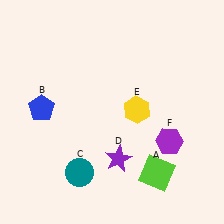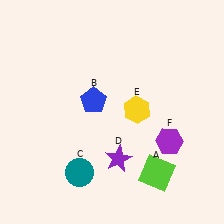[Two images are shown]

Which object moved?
The blue pentagon (B) moved right.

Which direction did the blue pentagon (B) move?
The blue pentagon (B) moved right.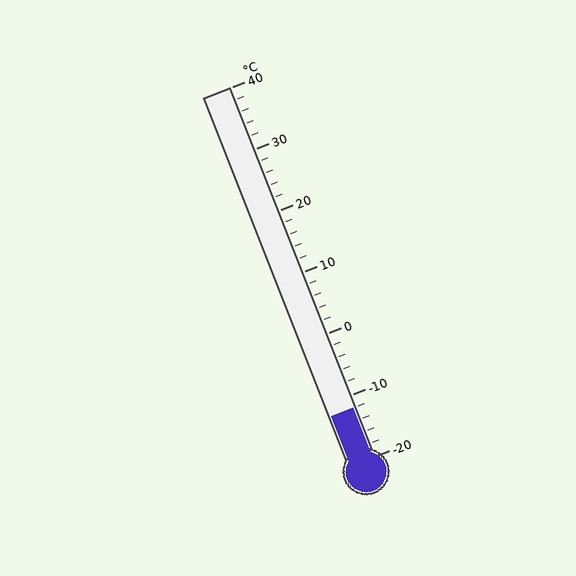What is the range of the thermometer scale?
The thermometer scale ranges from -20°C to 40°C.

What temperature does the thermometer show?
The thermometer shows approximately -12°C.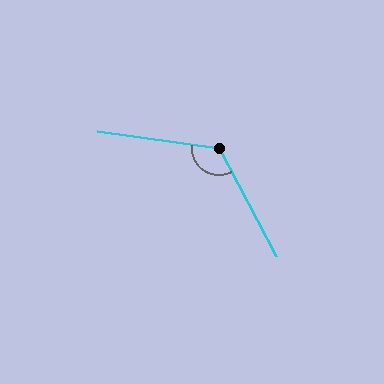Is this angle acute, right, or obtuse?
It is obtuse.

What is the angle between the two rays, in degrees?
Approximately 126 degrees.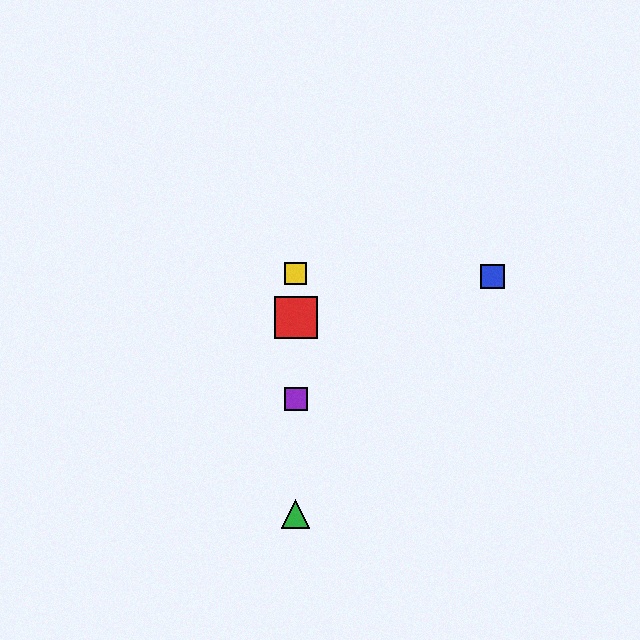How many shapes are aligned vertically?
4 shapes (the red square, the green triangle, the yellow square, the purple square) are aligned vertically.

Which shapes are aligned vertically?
The red square, the green triangle, the yellow square, the purple square are aligned vertically.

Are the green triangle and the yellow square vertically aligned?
Yes, both are at x≈296.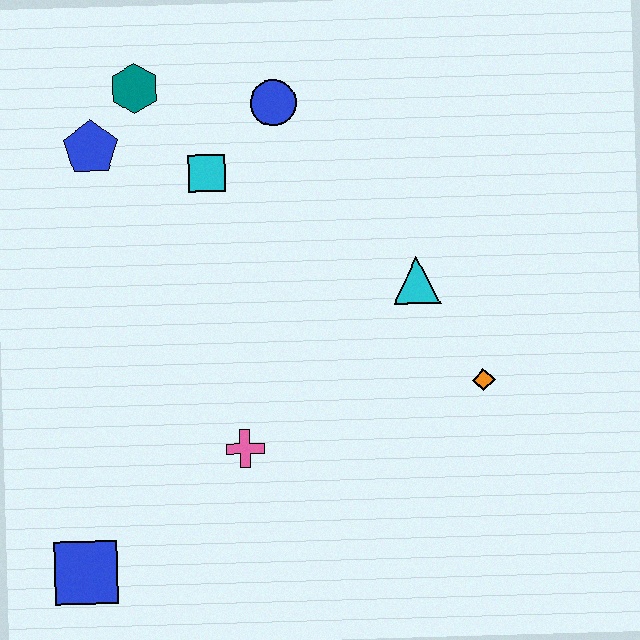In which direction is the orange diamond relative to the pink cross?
The orange diamond is to the right of the pink cross.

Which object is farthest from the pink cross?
The teal hexagon is farthest from the pink cross.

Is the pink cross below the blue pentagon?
Yes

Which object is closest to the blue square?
The pink cross is closest to the blue square.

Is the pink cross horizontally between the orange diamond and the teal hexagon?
Yes